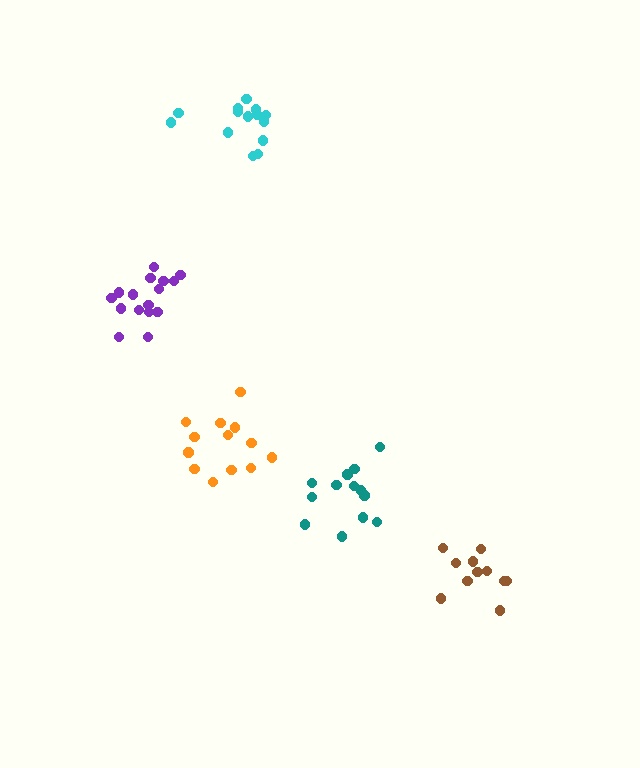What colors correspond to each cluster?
The clusters are colored: brown, cyan, orange, teal, purple.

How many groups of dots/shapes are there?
There are 5 groups.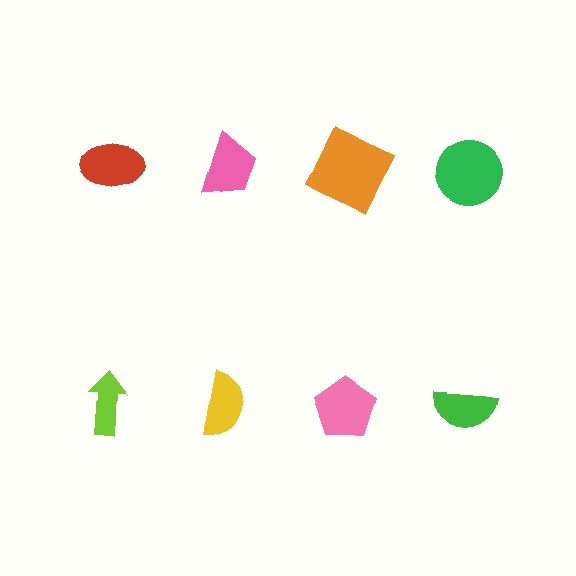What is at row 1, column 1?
A red ellipse.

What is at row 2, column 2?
A yellow semicircle.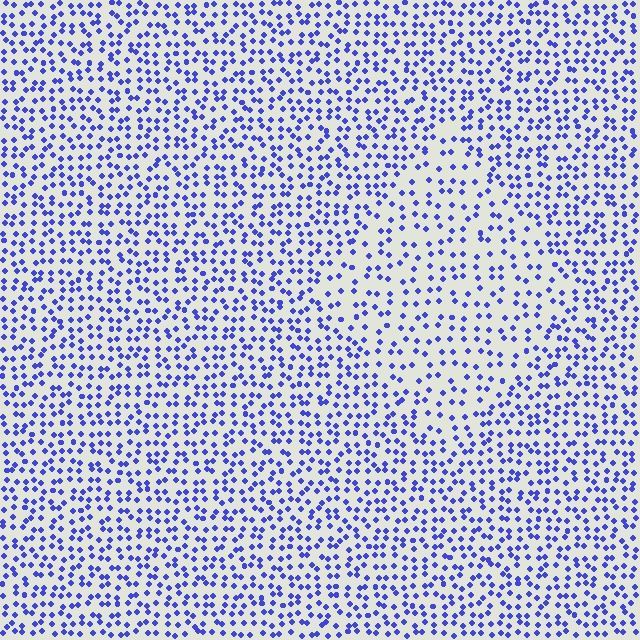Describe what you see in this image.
The image contains small blue elements arranged at two different densities. A diamond-shaped region is visible where the elements are less densely packed than the surrounding area.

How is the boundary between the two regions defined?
The boundary is defined by a change in element density (approximately 1.7x ratio). All elements are the same color, size, and shape.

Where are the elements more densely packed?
The elements are more densely packed outside the diamond boundary.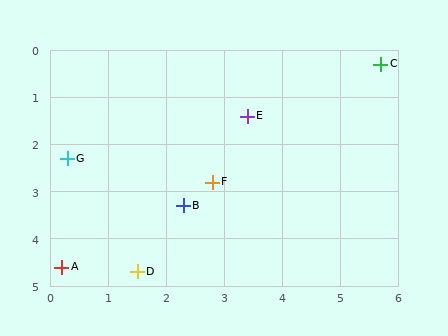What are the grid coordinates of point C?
Point C is at approximately (5.7, 0.3).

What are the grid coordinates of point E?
Point E is at approximately (3.4, 1.4).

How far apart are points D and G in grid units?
Points D and G are about 2.7 grid units apart.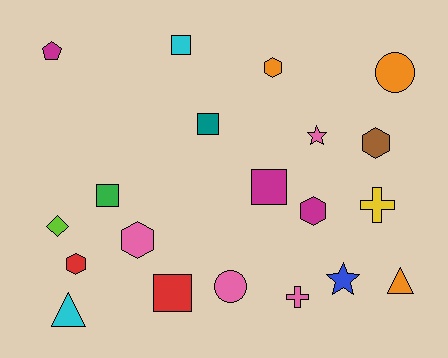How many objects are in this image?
There are 20 objects.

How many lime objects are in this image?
There is 1 lime object.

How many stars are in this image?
There are 2 stars.